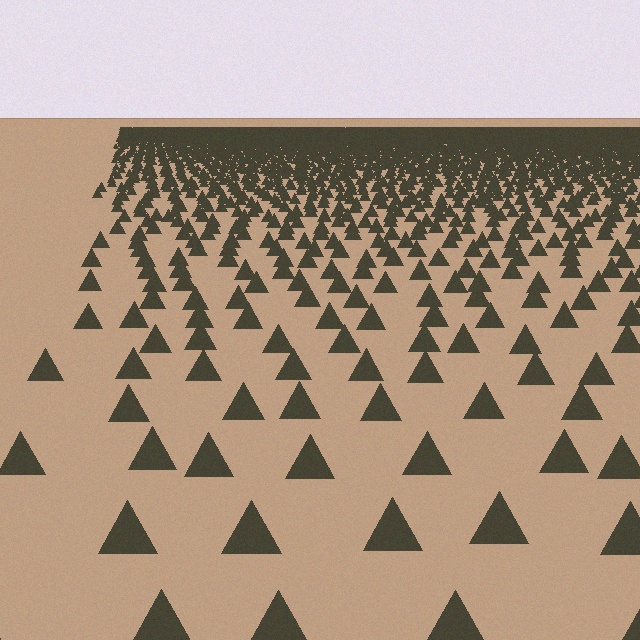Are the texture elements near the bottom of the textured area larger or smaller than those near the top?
Larger. Near the bottom, elements are closer to the viewer and appear at a bigger on-screen size.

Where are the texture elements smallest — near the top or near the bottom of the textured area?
Near the top.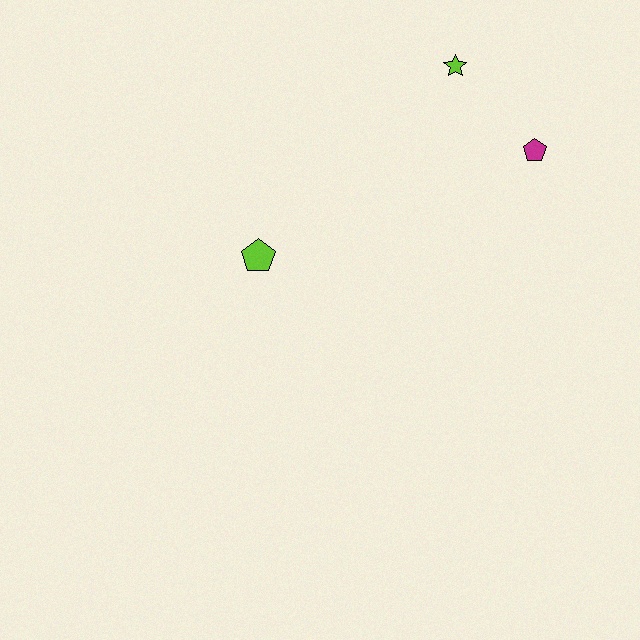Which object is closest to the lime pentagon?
The lime star is closest to the lime pentagon.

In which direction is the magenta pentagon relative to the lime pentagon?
The magenta pentagon is to the right of the lime pentagon.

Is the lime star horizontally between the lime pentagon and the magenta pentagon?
Yes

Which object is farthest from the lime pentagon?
The magenta pentagon is farthest from the lime pentagon.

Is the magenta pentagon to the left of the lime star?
No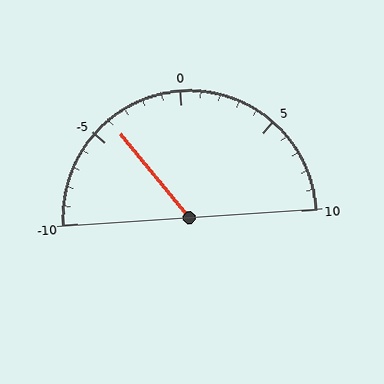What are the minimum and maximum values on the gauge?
The gauge ranges from -10 to 10.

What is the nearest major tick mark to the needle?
The nearest major tick mark is -5.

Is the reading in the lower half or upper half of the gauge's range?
The reading is in the lower half of the range (-10 to 10).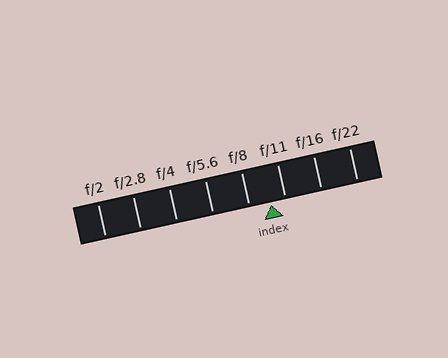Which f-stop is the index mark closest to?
The index mark is closest to f/11.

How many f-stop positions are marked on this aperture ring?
There are 8 f-stop positions marked.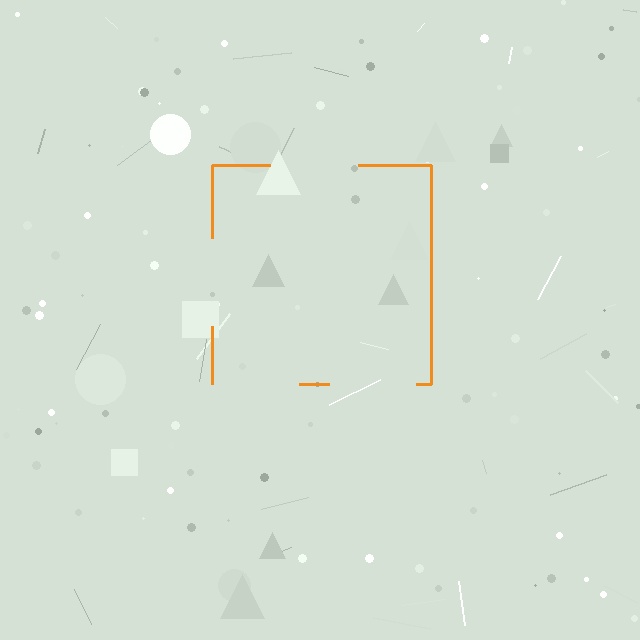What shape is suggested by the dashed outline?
The dashed outline suggests a square.